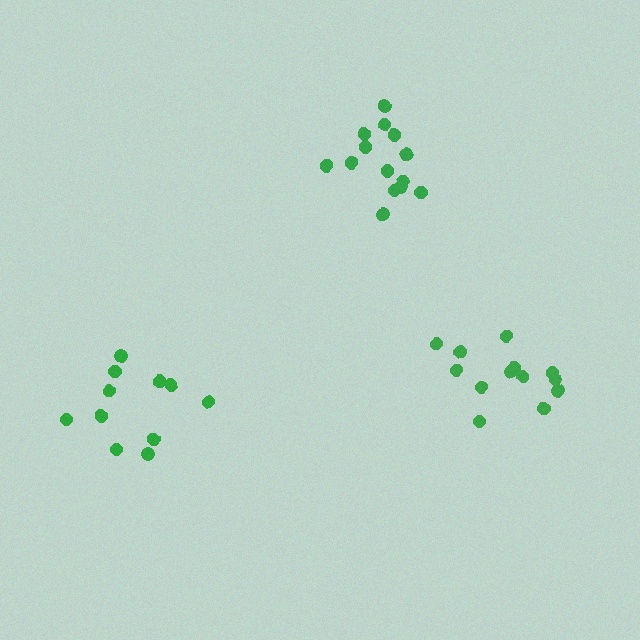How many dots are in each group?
Group 1: 11 dots, Group 2: 13 dots, Group 3: 14 dots (38 total).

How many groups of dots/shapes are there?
There are 3 groups.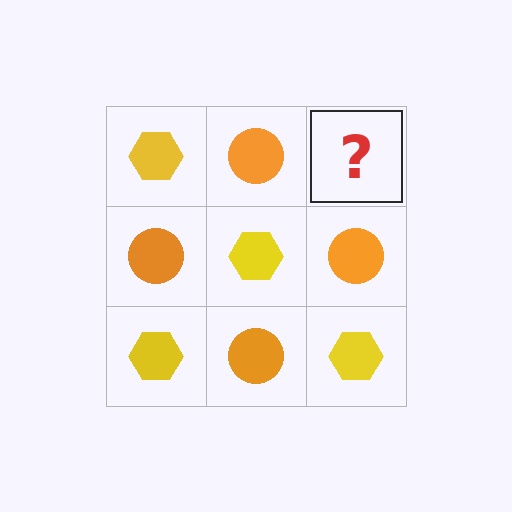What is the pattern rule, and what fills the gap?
The rule is that it alternates yellow hexagon and orange circle in a checkerboard pattern. The gap should be filled with a yellow hexagon.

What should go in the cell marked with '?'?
The missing cell should contain a yellow hexagon.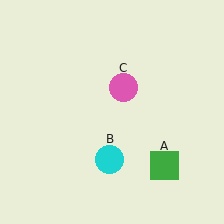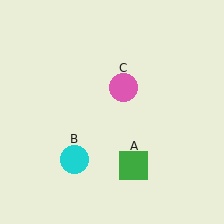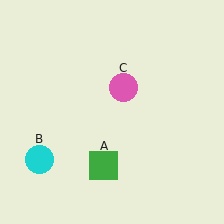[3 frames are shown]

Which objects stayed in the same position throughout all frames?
Pink circle (object C) remained stationary.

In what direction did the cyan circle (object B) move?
The cyan circle (object B) moved left.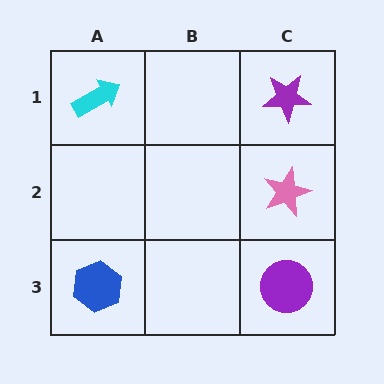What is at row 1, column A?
A cyan arrow.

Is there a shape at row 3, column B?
No, that cell is empty.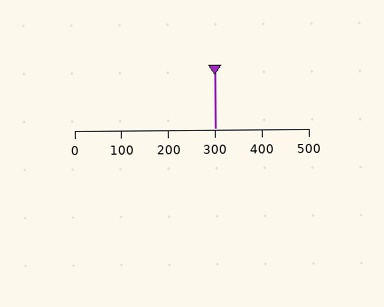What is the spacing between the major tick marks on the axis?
The major ticks are spaced 100 apart.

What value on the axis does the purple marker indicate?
The marker indicates approximately 300.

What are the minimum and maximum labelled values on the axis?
The axis runs from 0 to 500.